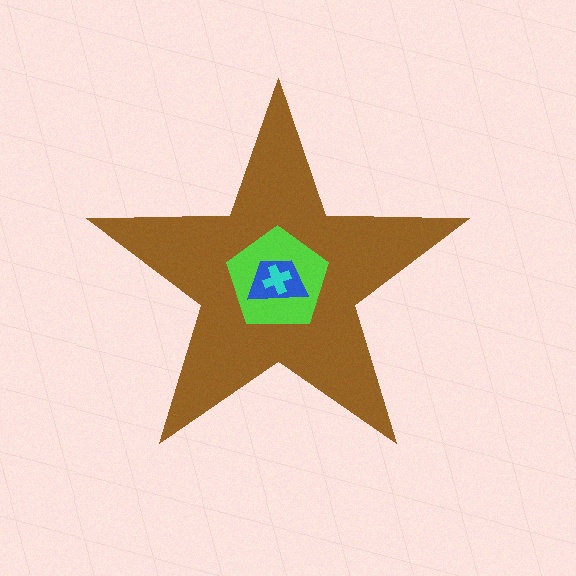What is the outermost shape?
The brown star.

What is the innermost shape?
The cyan cross.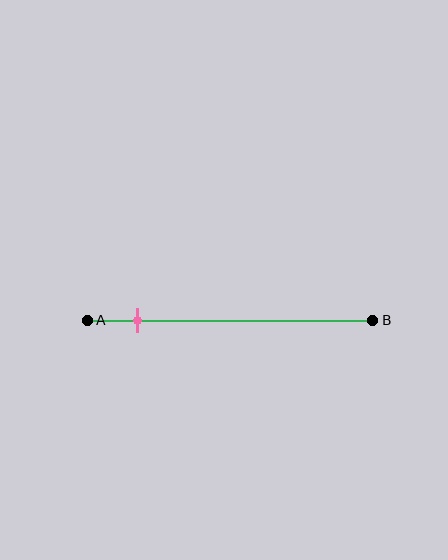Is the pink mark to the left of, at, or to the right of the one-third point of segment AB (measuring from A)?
The pink mark is to the left of the one-third point of segment AB.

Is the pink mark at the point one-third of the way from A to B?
No, the mark is at about 20% from A, not at the 33% one-third point.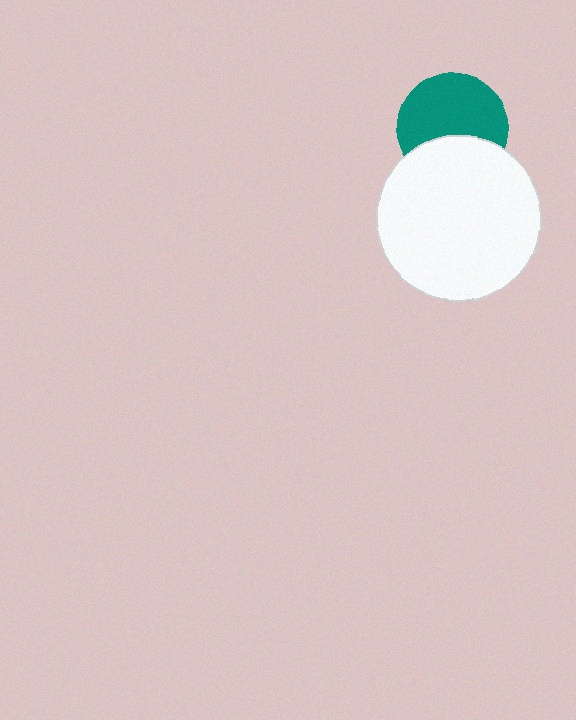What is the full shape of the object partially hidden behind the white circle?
The partially hidden object is a teal circle.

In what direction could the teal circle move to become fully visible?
The teal circle could move up. That would shift it out from behind the white circle entirely.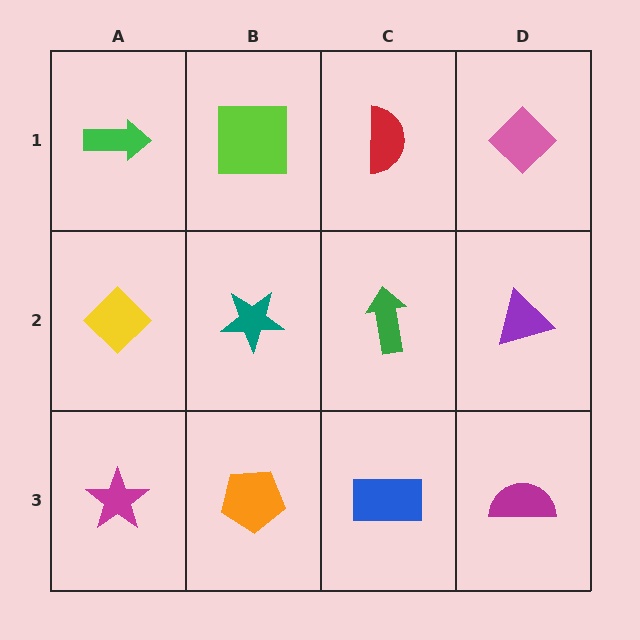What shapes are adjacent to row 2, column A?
A green arrow (row 1, column A), a magenta star (row 3, column A), a teal star (row 2, column B).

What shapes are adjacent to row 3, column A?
A yellow diamond (row 2, column A), an orange pentagon (row 3, column B).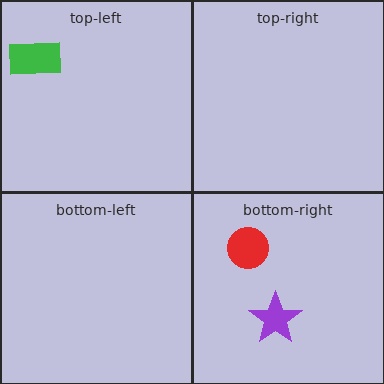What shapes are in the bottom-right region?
The purple star, the red circle.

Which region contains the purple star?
The bottom-right region.